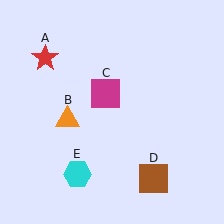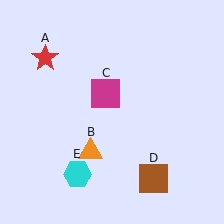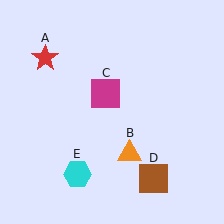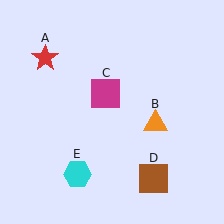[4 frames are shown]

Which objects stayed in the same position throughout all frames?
Red star (object A) and magenta square (object C) and brown square (object D) and cyan hexagon (object E) remained stationary.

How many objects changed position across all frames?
1 object changed position: orange triangle (object B).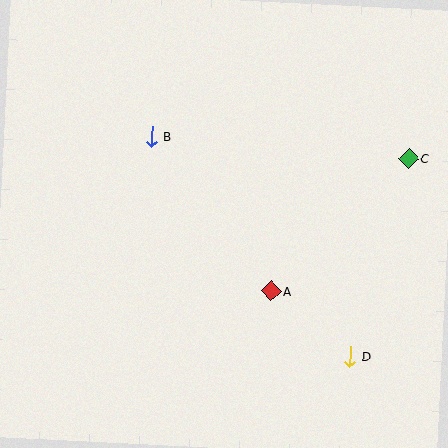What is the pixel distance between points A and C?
The distance between A and C is 191 pixels.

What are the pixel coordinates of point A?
Point A is at (271, 291).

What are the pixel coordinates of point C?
Point C is at (409, 158).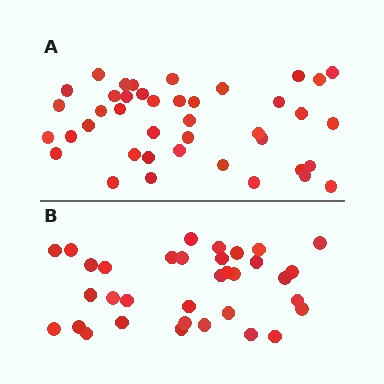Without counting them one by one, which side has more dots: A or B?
Region A (the top region) has more dots.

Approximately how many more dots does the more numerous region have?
Region A has roughly 8 or so more dots than region B.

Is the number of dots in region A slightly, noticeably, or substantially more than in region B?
Region A has only slightly more — the two regions are fairly close. The ratio is roughly 1.2 to 1.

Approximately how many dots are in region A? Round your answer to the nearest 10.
About 40 dots. (The exact count is 41, which rounds to 40.)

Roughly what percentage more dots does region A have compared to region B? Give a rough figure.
About 20% more.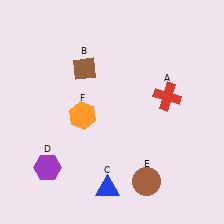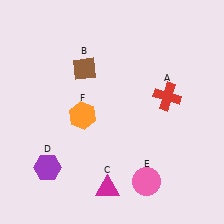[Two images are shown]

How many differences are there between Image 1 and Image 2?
There are 2 differences between the two images.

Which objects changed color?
C changed from blue to magenta. E changed from brown to pink.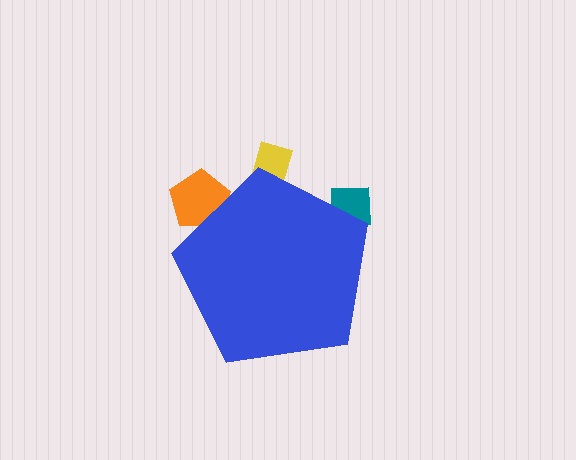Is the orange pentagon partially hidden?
Yes, the orange pentagon is partially hidden behind the blue pentagon.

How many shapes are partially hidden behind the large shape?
3 shapes are partially hidden.